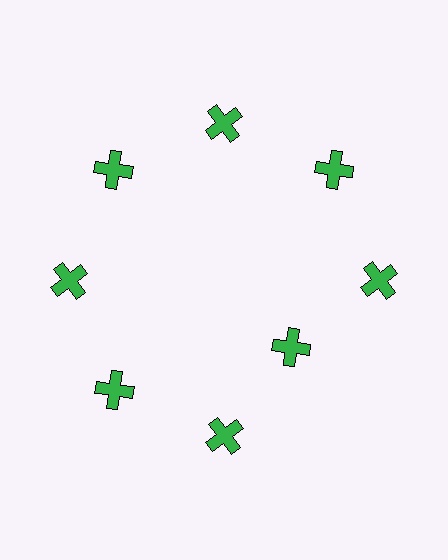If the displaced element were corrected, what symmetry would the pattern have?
It would have 8-fold rotational symmetry — the pattern would map onto itself every 45 degrees.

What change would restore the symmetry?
The symmetry would be restored by moving it outward, back onto the ring so that all 8 crosses sit at equal angles and equal distance from the center.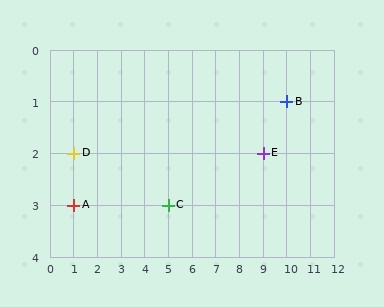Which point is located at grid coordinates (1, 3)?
Point A is at (1, 3).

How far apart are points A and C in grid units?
Points A and C are 4 columns apart.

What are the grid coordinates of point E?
Point E is at grid coordinates (9, 2).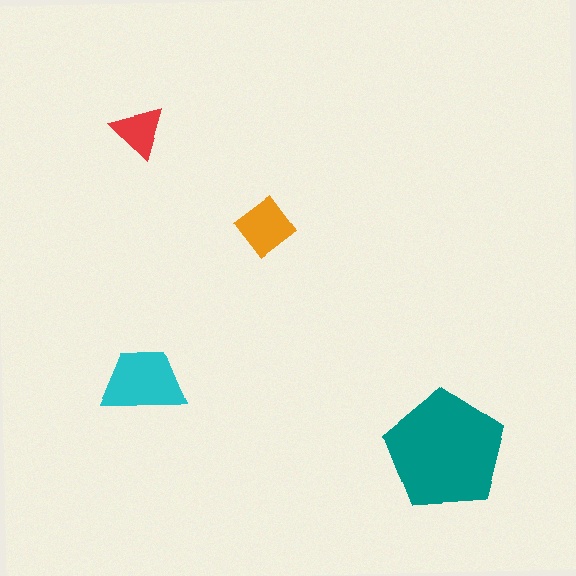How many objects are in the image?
There are 4 objects in the image.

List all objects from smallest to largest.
The red triangle, the orange diamond, the cyan trapezoid, the teal pentagon.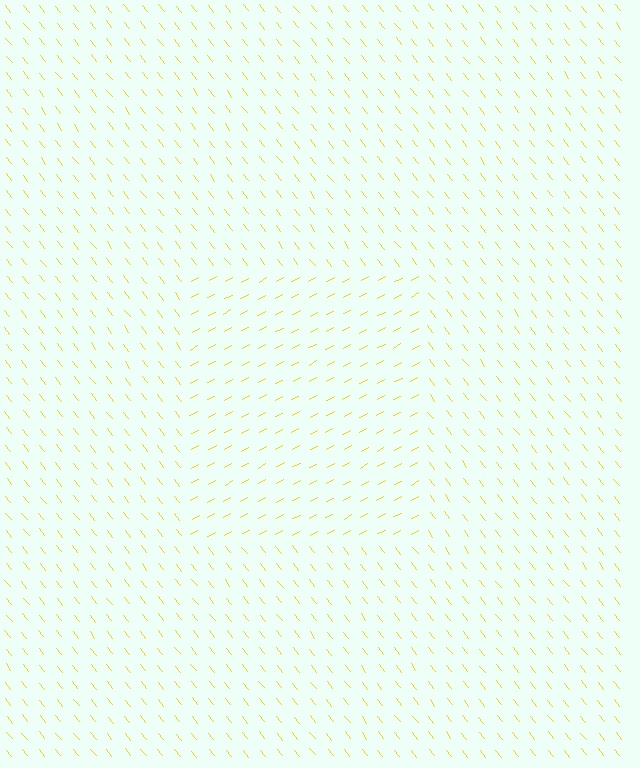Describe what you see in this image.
The image is filled with small yellow line segments. A rectangle region in the image has lines oriented differently from the surrounding lines, creating a visible texture boundary.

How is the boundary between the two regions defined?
The boundary is defined purely by a change in line orientation (approximately 80 degrees difference). All lines are the same color and thickness.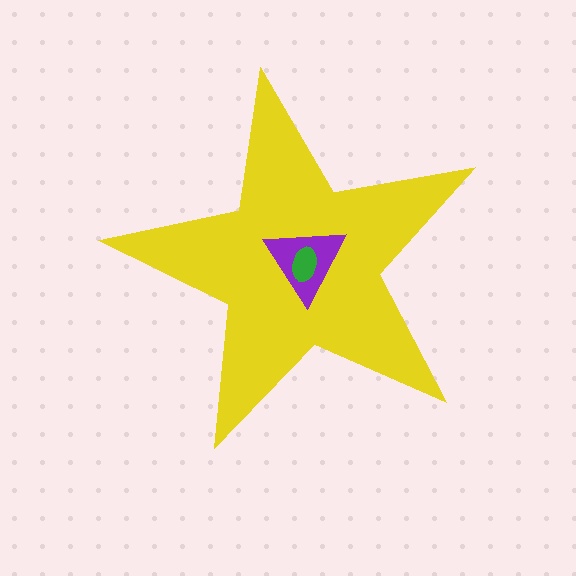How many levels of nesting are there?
3.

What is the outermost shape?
The yellow star.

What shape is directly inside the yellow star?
The purple triangle.